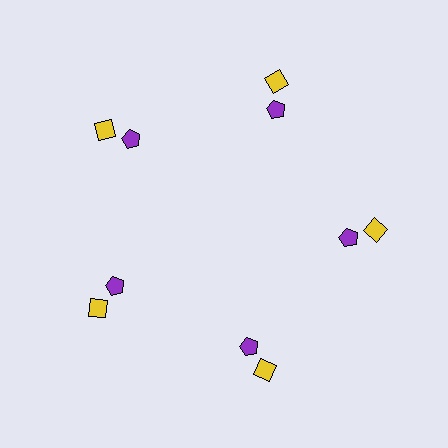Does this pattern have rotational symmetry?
Yes, this pattern has 5-fold rotational symmetry. It looks the same after rotating 72 degrees around the center.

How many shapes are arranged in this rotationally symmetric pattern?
There are 10 shapes, arranged in 5 groups of 2.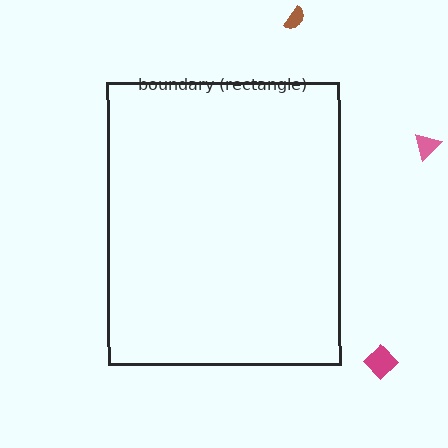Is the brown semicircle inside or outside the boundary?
Outside.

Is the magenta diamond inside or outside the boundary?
Outside.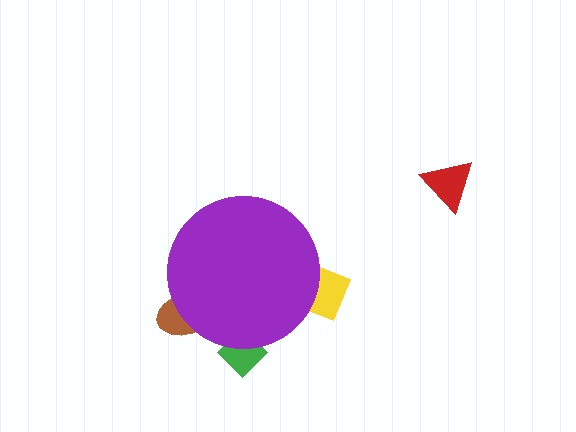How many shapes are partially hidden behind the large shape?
3 shapes are partially hidden.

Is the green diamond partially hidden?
Yes, the green diamond is partially hidden behind the purple circle.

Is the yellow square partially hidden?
Yes, the yellow square is partially hidden behind the purple circle.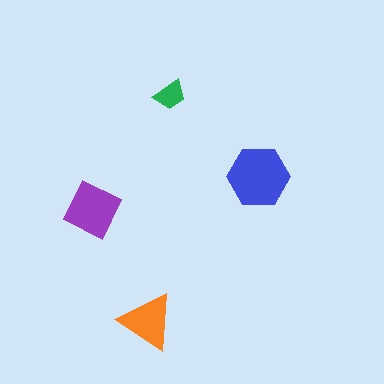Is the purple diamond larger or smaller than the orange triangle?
Larger.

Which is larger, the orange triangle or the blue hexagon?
The blue hexagon.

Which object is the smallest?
The green trapezoid.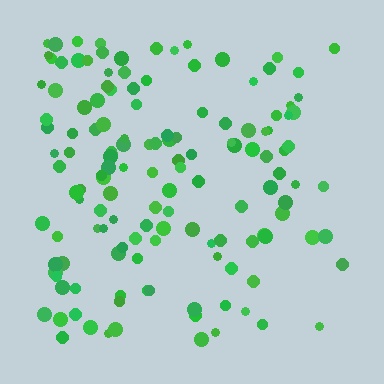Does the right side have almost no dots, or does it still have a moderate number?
Still a moderate number, just noticeably fewer than the left.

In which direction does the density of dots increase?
From right to left, with the left side densest.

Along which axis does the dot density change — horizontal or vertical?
Horizontal.